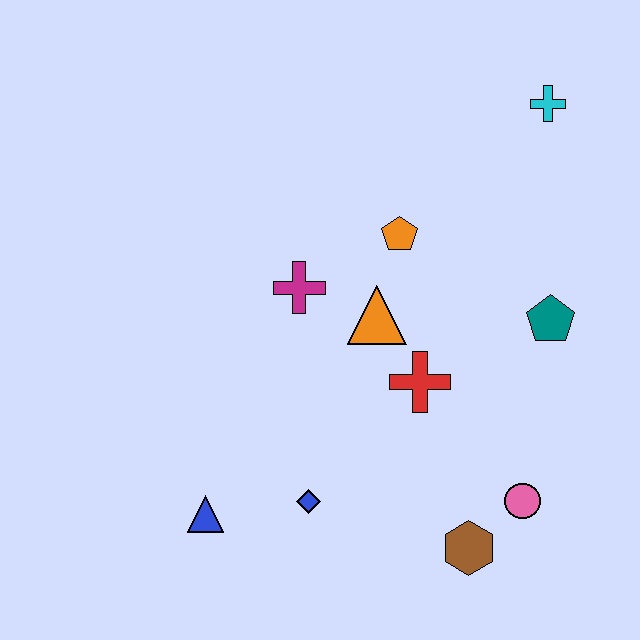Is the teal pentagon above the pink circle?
Yes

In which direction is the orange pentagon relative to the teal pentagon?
The orange pentagon is to the left of the teal pentagon.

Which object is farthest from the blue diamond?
The cyan cross is farthest from the blue diamond.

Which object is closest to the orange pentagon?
The orange triangle is closest to the orange pentagon.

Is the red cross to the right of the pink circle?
No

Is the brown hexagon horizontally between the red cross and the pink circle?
Yes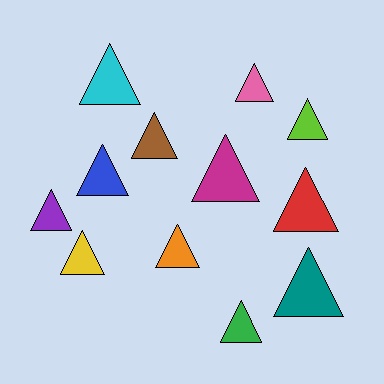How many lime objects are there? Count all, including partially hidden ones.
There is 1 lime object.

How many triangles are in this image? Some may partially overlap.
There are 12 triangles.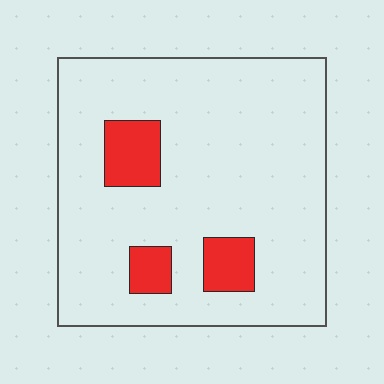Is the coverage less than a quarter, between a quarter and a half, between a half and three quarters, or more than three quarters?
Less than a quarter.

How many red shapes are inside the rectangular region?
3.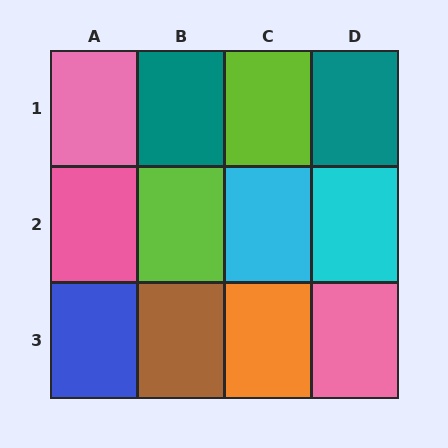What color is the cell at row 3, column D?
Pink.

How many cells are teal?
2 cells are teal.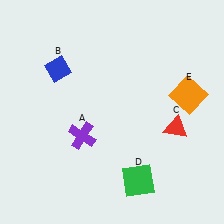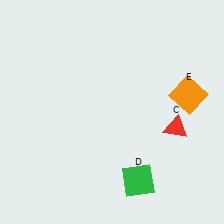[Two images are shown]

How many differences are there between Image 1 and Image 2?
There are 2 differences between the two images.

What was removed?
The purple cross (A), the blue diamond (B) were removed in Image 2.